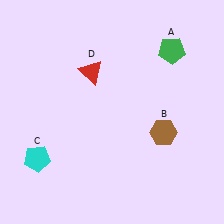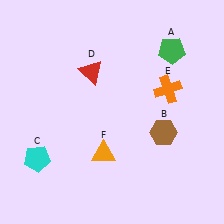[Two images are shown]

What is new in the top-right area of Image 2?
An orange cross (E) was added in the top-right area of Image 2.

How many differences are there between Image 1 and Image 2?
There are 2 differences between the two images.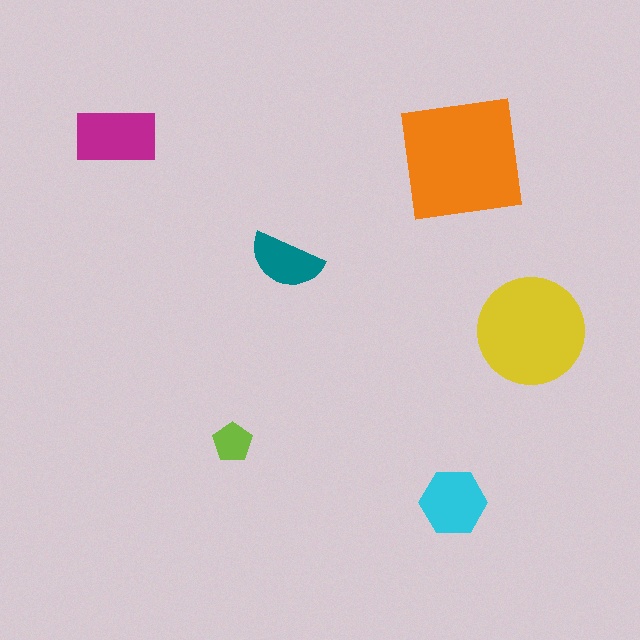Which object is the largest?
The orange square.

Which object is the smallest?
The lime pentagon.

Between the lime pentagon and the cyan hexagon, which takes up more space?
The cyan hexagon.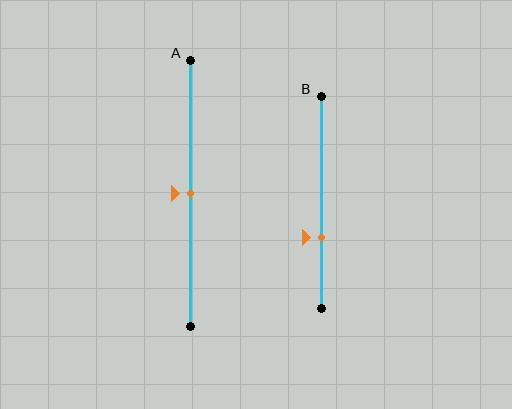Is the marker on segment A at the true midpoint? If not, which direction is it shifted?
Yes, the marker on segment A is at the true midpoint.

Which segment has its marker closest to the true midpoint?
Segment A has its marker closest to the true midpoint.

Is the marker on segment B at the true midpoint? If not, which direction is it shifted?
No, the marker on segment B is shifted downward by about 17% of the segment length.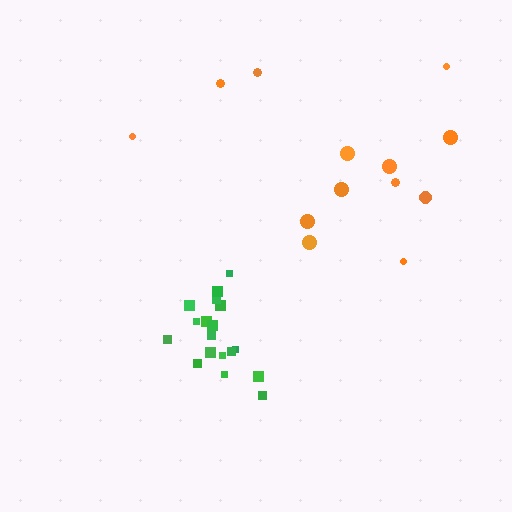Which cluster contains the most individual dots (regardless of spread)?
Green (18).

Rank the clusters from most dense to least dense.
green, orange.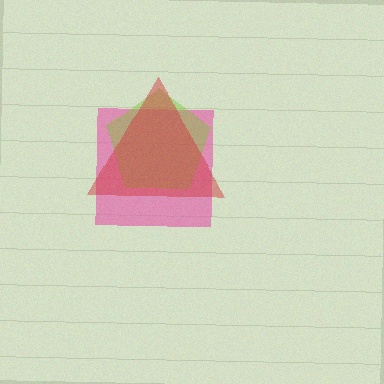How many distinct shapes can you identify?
There are 3 distinct shapes: a pink square, a lime pentagon, a red triangle.